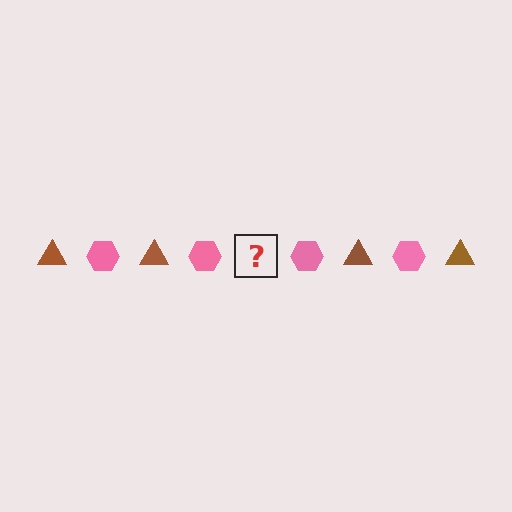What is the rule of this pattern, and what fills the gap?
The rule is that the pattern alternates between brown triangle and pink hexagon. The gap should be filled with a brown triangle.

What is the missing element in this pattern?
The missing element is a brown triangle.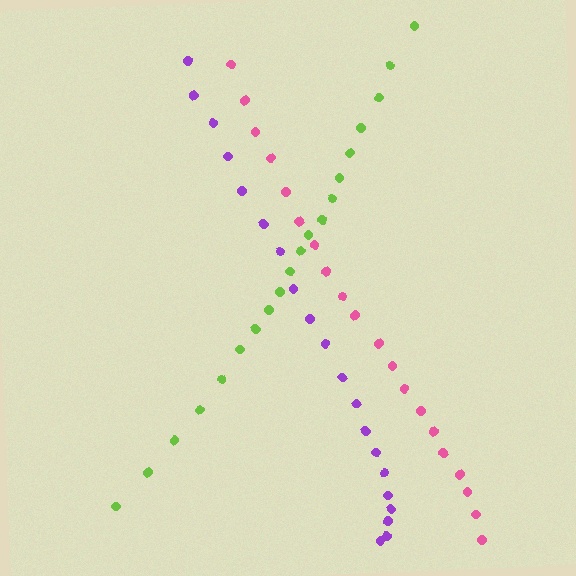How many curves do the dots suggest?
There are 3 distinct paths.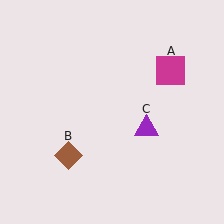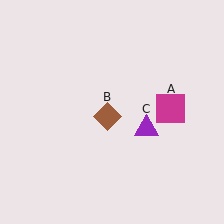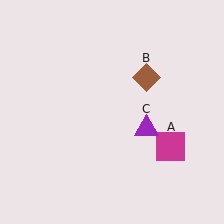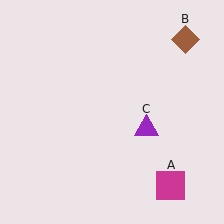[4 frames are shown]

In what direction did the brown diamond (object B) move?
The brown diamond (object B) moved up and to the right.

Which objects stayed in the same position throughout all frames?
Purple triangle (object C) remained stationary.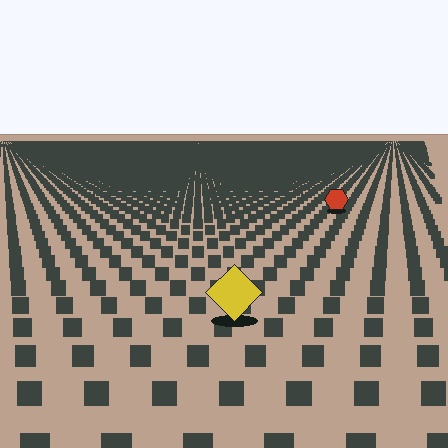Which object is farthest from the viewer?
The red hexagon is farthest from the viewer. It appears smaller and the ground texture around it is denser.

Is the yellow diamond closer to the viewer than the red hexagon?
Yes. The yellow diamond is closer — you can tell from the texture gradient: the ground texture is coarser near it.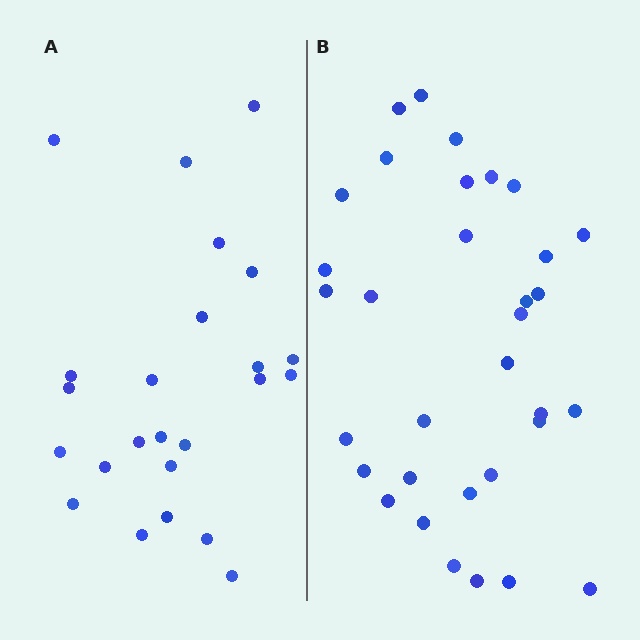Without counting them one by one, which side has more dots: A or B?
Region B (the right region) has more dots.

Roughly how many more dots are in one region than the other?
Region B has roughly 8 or so more dots than region A.